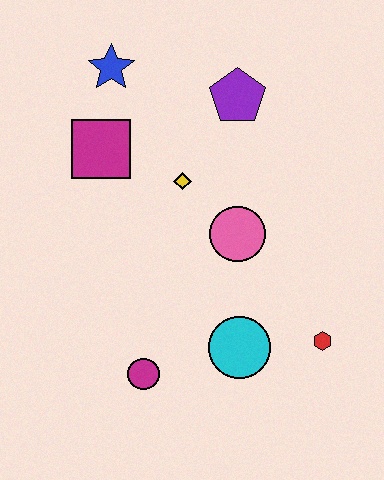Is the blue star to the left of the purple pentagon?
Yes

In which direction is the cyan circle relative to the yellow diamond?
The cyan circle is below the yellow diamond.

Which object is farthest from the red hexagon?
The blue star is farthest from the red hexagon.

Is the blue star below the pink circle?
No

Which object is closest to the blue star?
The magenta square is closest to the blue star.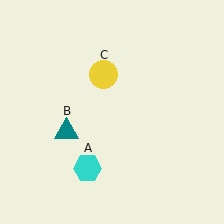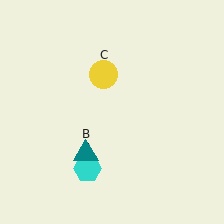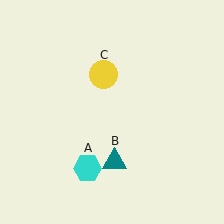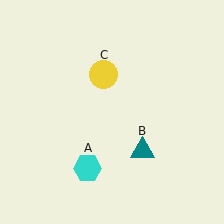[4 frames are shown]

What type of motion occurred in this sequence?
The teal triangle (object B) rotated counterclockwise around the center of the scene.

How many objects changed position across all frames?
1 object changed position: teal triangle (object B).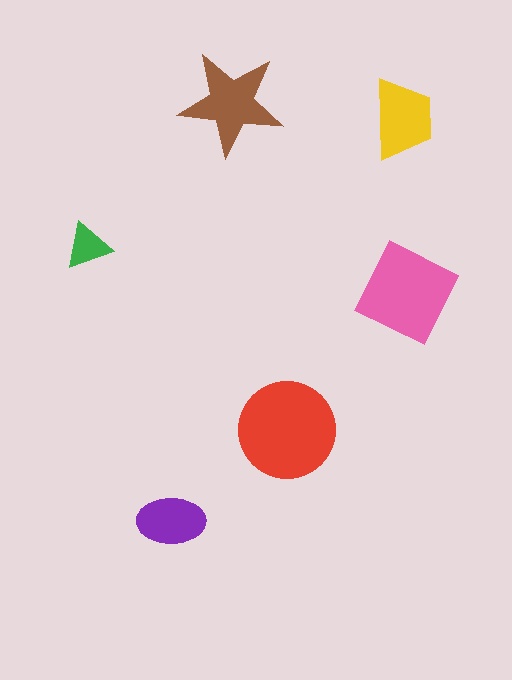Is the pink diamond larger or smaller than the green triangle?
Larger.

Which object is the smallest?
The green triangle.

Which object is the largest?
The red circle.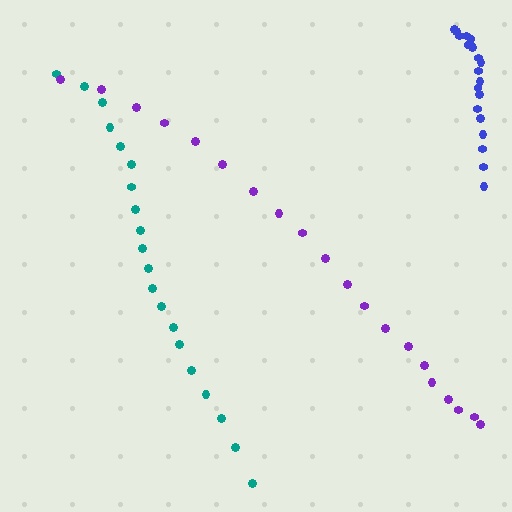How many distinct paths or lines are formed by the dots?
There are 3 distinct paths.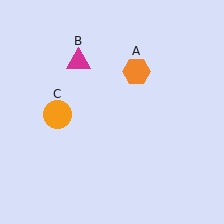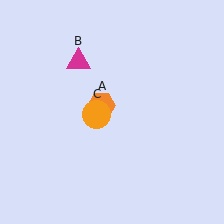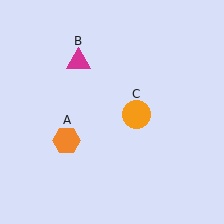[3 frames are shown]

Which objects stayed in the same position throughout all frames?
Magenta triangle (object B) remained stationary.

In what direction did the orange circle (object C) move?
The orange circle (object C) moved right.